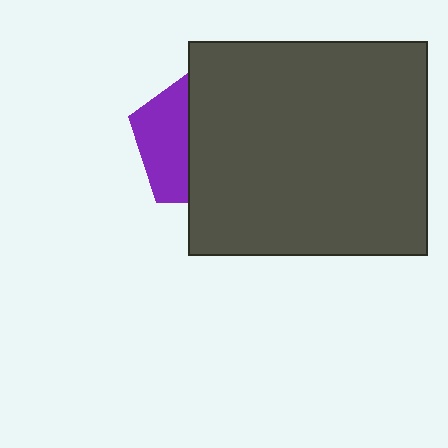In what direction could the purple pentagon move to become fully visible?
The purple pentagon could move left. That would shift it out from behind the dark gray rectangle entirely.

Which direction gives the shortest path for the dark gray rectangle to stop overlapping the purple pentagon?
Moving right gives the shortest separation.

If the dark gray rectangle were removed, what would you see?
You would see the complete purple pentagon.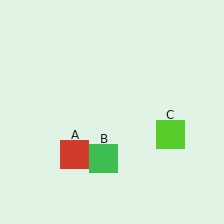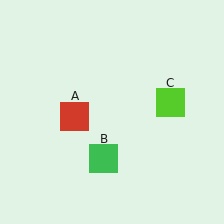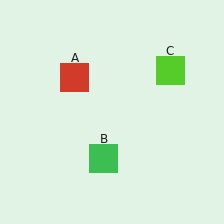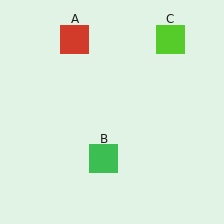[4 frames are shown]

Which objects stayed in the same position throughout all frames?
Green square (object B) remained stationary.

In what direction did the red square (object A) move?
The red square (object A) moved up.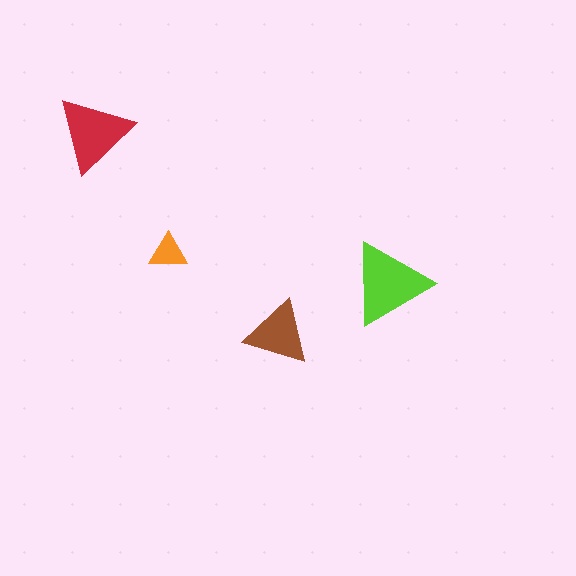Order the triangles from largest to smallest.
the lime one, the red one, the brown one, the orange one.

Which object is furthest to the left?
The red triangle is leftmost.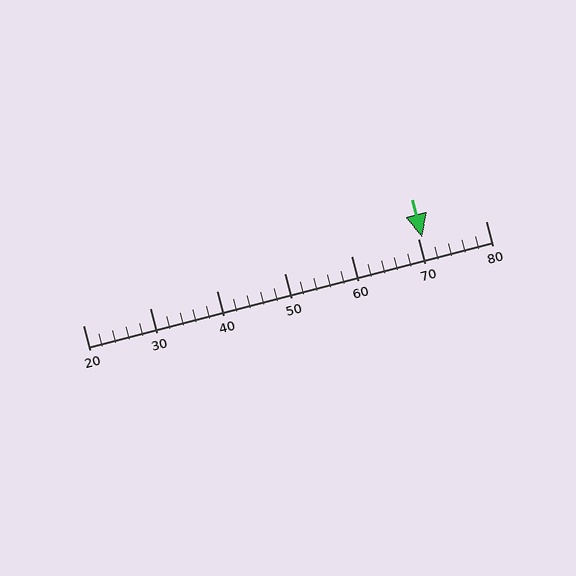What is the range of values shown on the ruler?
The ruler shows values from 20 to 80.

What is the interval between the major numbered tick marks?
The major tick marks are spaced 10 units apart.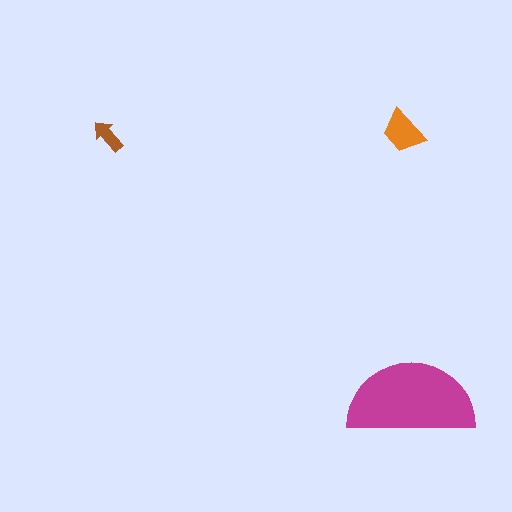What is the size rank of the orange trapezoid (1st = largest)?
2nd.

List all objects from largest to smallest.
The magenta semicircle, the orange trapezoid, the brown arrow.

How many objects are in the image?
There are 3 objects in the image.